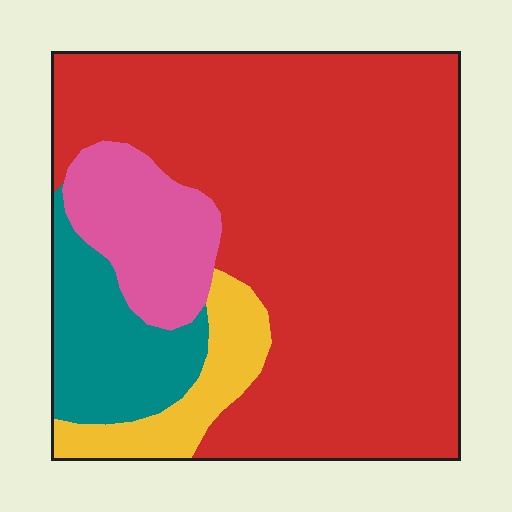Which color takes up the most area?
Red, at roughly 70%.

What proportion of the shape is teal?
Teal takes up about one eighth (1/8) of the shape.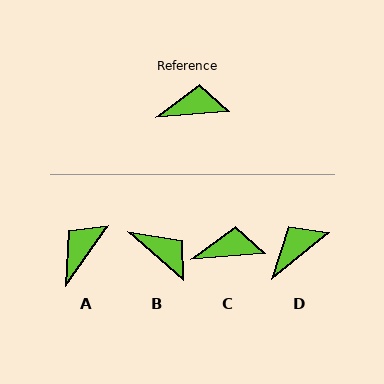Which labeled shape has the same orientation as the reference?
C.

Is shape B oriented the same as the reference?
No, it is off by about 46 degrees.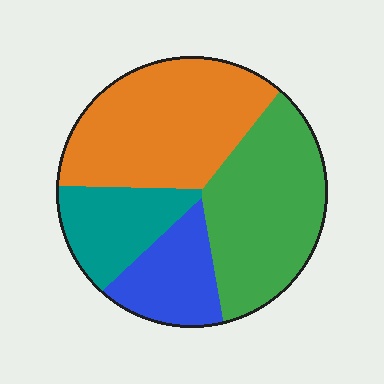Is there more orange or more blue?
Orange.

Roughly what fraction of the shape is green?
Green takes up between a quarter and a half of the shape.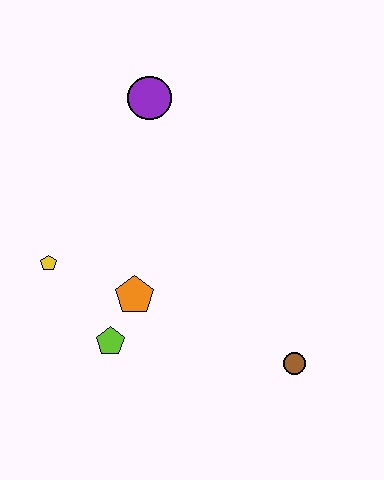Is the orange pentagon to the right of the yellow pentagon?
Yes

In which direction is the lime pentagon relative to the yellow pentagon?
The lime pentagon is below the yellow pentagon.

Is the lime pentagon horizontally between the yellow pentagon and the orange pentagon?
Yes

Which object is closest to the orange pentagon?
The lime pentagon is closest to the orange pentagon.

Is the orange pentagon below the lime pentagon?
No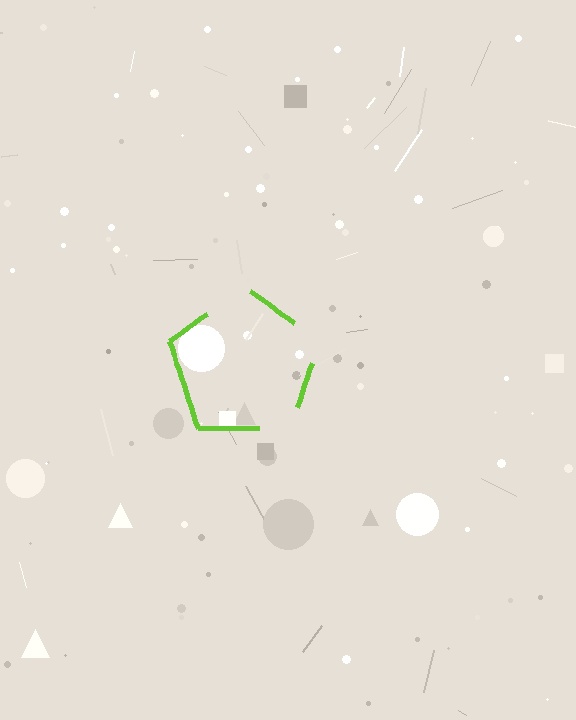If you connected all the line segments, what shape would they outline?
They would outline a pentagon.